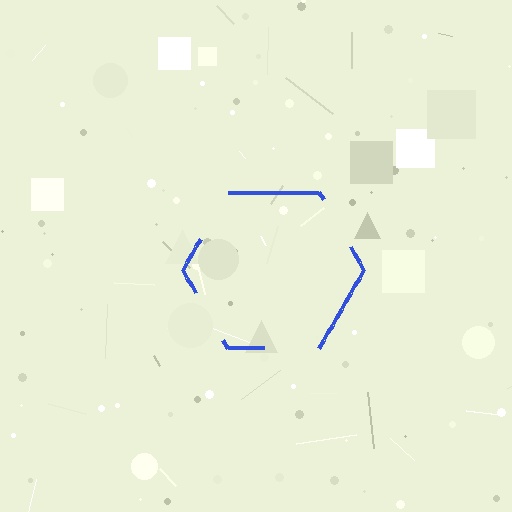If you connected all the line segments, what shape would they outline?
They would outline a hexagon.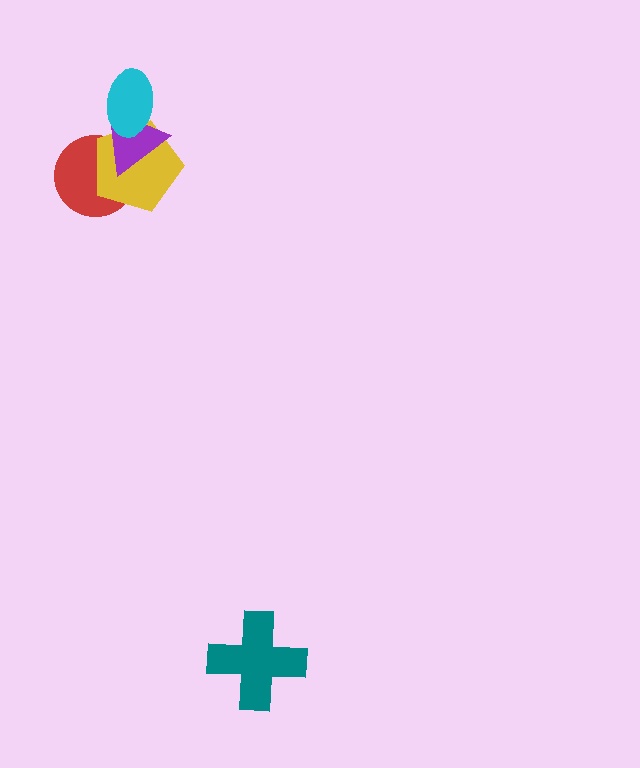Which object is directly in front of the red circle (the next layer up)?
The yellow pentagon is directly in front of the red circle.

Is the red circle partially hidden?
Yes, it is partially covered by another shape.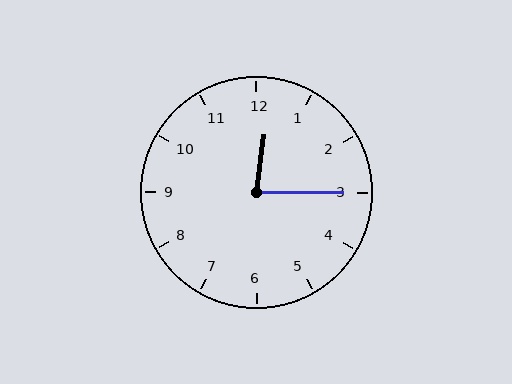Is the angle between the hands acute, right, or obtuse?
It is acute.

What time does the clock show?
12:15.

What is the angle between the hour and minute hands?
Approximately 82 degrees.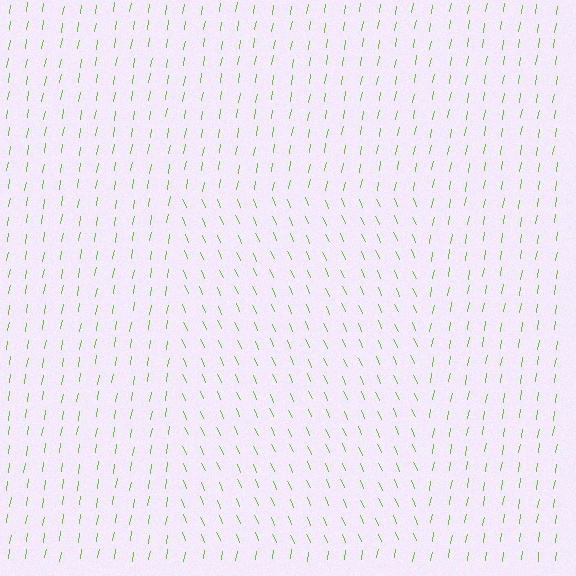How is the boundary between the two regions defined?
The boundary is defined purely by a change in line orientation (approximately 33 degrees difference). All lines are the same color and thickness.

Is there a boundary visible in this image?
Yes, there is a texture boundary formed by a change in line orientation.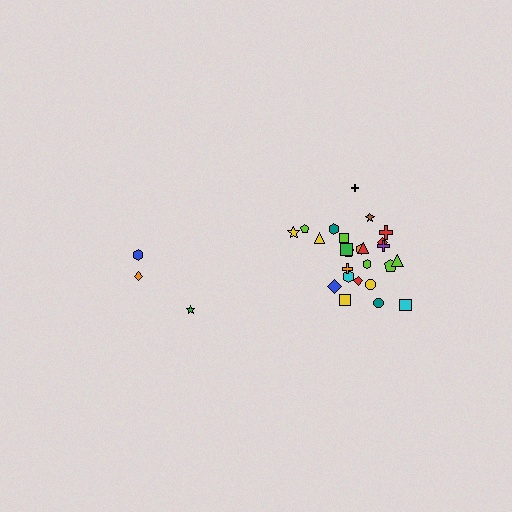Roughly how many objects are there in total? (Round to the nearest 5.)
Roughly 30 objects in total.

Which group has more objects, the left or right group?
The right group.